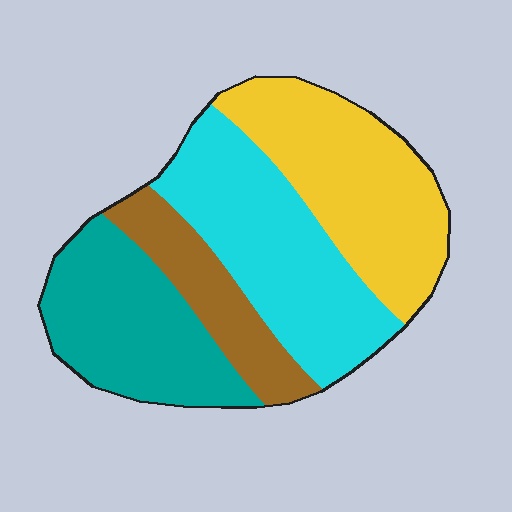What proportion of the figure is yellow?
Yellow covers about 30% of the figure.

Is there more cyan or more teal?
Cyan.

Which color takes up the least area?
Brown, at roughly 15%.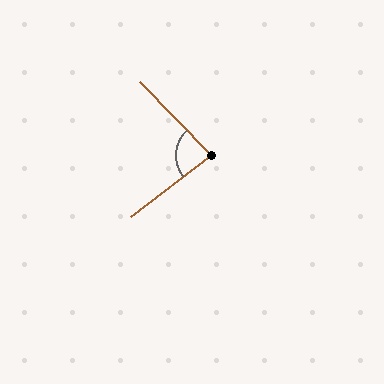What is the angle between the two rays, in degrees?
Approximately 83 degrees.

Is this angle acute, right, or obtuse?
It is acute.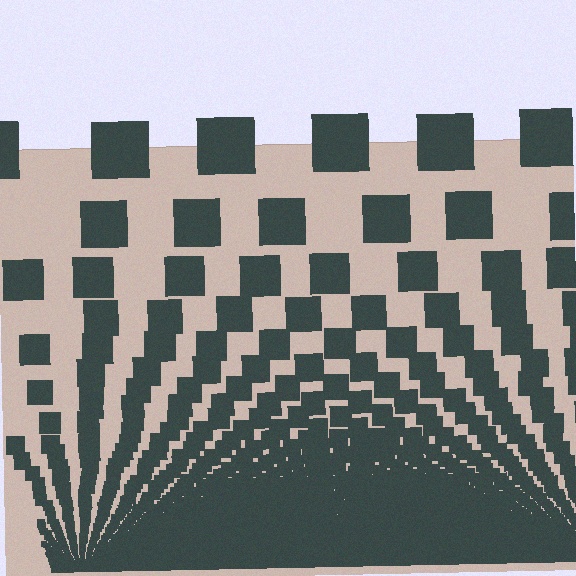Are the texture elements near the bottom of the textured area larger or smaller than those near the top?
Smaller. The gradient is inverted — elements near the bottom are smaller and denser.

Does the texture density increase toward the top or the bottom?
Density increases toward the bottom.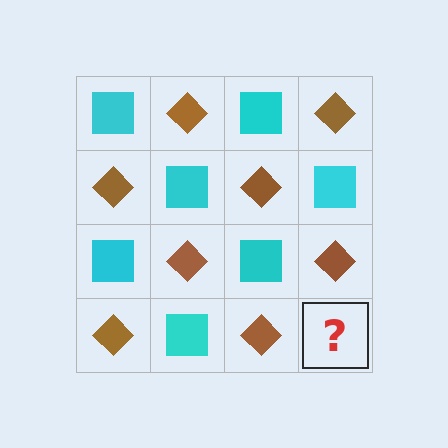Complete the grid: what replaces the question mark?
The question mark should be replaced with a cyan square.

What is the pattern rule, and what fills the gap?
The rule is that it alternates cyan square and brown diamond in a checkerboard pattern. The gap should be filled with a cyan square.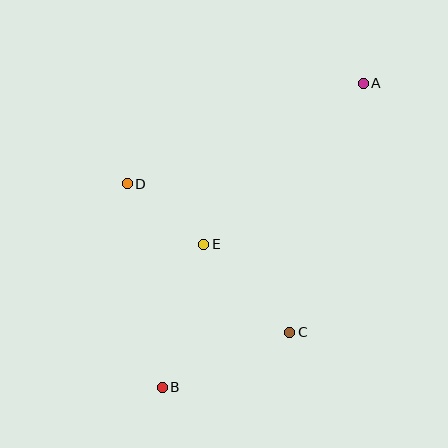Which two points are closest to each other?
Points D and E are closest to each other.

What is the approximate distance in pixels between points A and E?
The distance between A and E is approximately 227 pixels.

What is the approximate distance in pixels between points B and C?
The distance between B and C is approximately 139 pixels.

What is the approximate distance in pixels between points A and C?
The distance between A and C is approximately 260 pixels.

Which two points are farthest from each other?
Points A and B are farthest from each other.